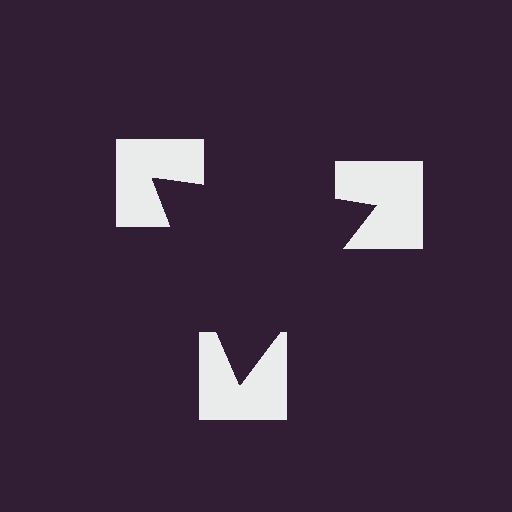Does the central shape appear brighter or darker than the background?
It typically appears slightly darker than the background, even though no actual brightness change is drawn.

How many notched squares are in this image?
There are 3 — one at each vertex of the illusory triangle.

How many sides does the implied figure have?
3 sides.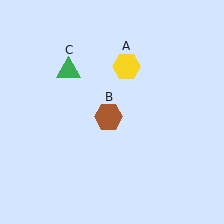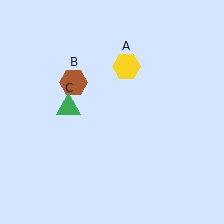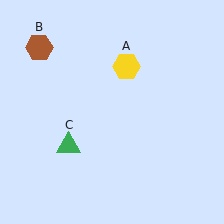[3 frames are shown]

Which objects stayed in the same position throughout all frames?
Yellow hexagon (object A) remained stationary.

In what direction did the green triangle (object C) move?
The green triangle (object C) moved down.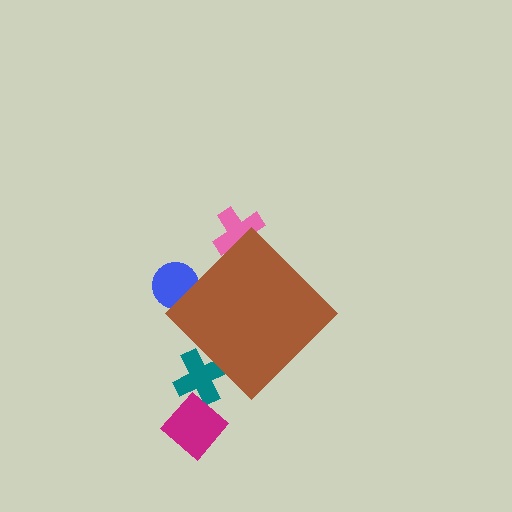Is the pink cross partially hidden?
Yes, the pink cross is partially hidden behind the brown diamond.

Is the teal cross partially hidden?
Yes, the teal cross is partially hidden behind the brown diamond.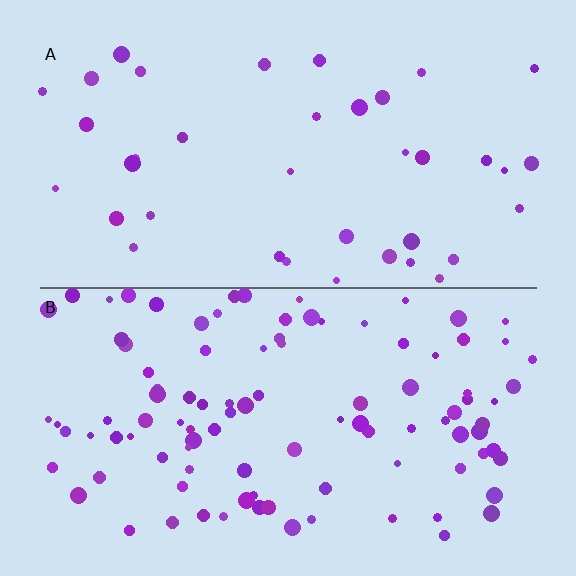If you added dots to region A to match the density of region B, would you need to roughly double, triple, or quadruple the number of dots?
Approximately triple.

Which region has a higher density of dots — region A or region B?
B (the bottom).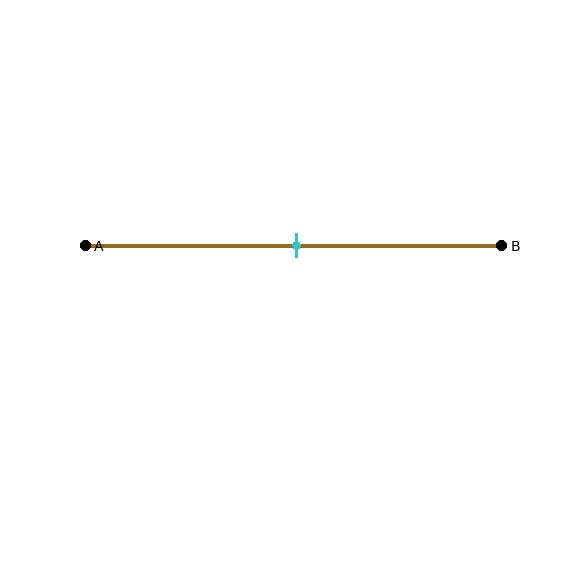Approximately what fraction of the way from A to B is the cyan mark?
The cyan mark is approximately 50% of the way from A to B.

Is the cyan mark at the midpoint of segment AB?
Yes, the mark is approximately at the midpoint.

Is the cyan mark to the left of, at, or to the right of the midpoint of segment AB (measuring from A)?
The cyan mark is approximately at the midpoint of segment AB.